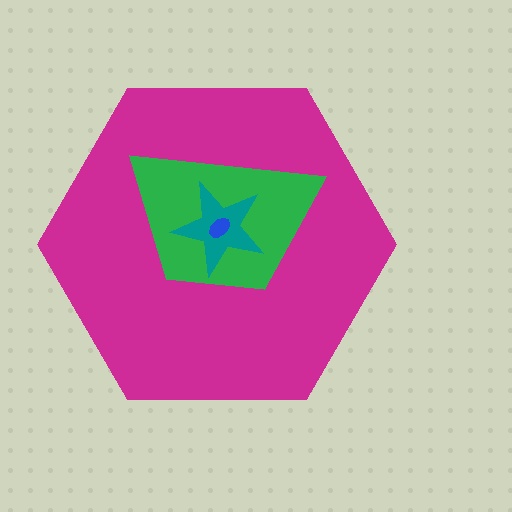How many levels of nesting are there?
4.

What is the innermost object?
The blue ellipse.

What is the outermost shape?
The magenta hexagon.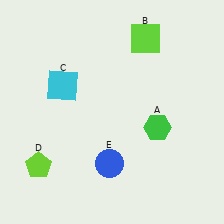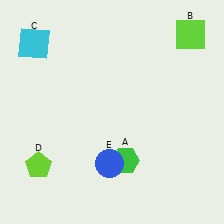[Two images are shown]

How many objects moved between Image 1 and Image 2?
3 objects moved between the two images.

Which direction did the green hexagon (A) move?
The green hexagon (A) moved down.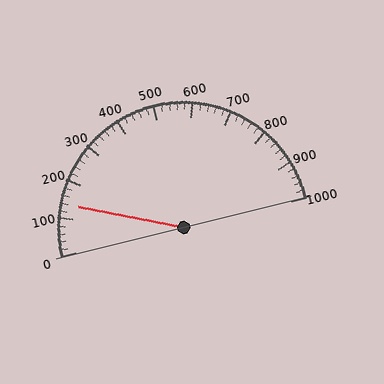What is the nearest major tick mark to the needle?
The nearest major tick mark is 100.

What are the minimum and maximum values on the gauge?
The gauge ranges from 0 to 1000.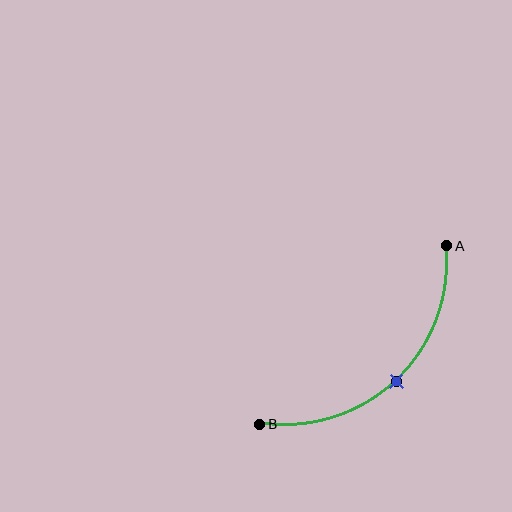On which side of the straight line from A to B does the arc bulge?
The arc bulges below and to the right of the straight line connecting A and B.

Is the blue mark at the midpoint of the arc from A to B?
Yes. The blue mark lies on the arc at equal arc-length from both A and B — it is the arc midpoint.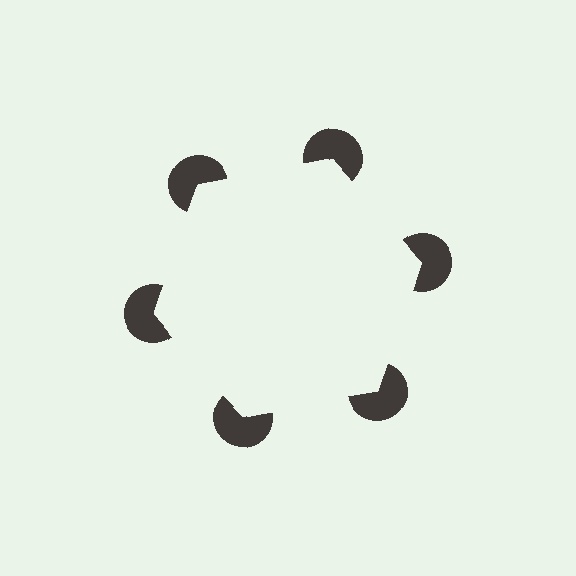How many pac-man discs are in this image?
There are 6 — one at each vertex of the illusory hexagon.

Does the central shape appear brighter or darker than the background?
It typically appears slightly brighter than the background, even though no actual brightness change is drawn.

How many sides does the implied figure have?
6 sides.